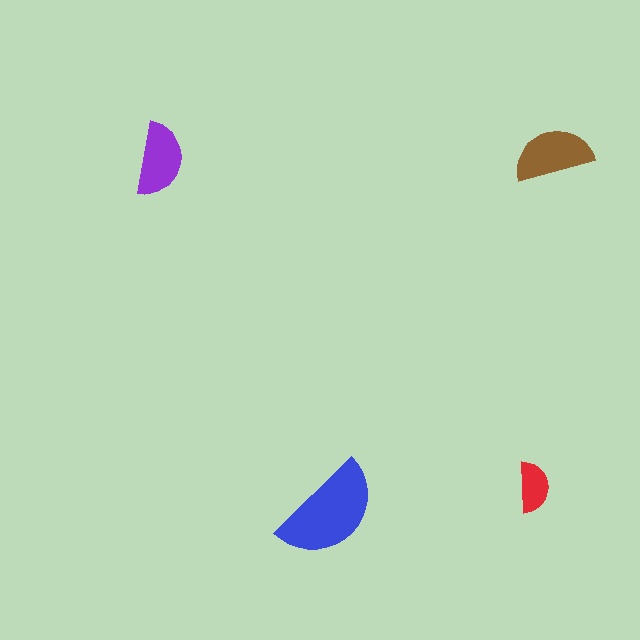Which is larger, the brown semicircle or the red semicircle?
The brown one.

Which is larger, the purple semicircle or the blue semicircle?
The blue one.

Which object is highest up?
The brown semicircle is topmost.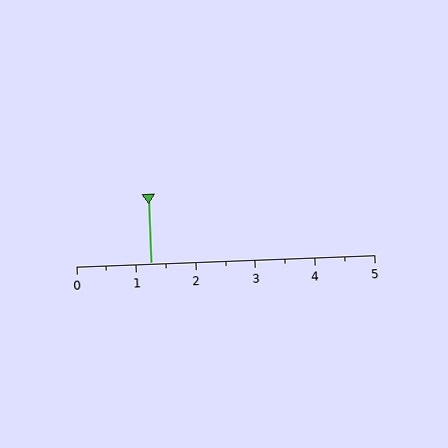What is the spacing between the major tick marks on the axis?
The major ticks are spaced 1 apart.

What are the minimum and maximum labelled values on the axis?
The axis runs from 0 to 5.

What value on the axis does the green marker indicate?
The marker indicates approximately 1.2.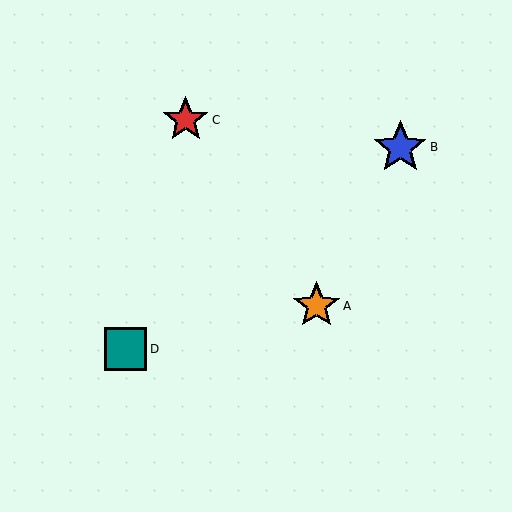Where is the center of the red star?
The center of the red star is at (186, 120).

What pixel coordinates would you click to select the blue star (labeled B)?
Click at (400, 147) to select the blue star B.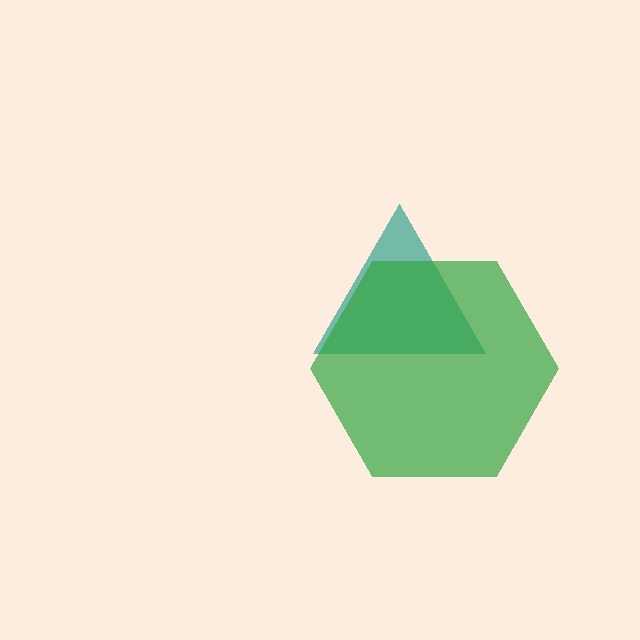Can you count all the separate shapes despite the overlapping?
Yes, there are 2 separate shapes.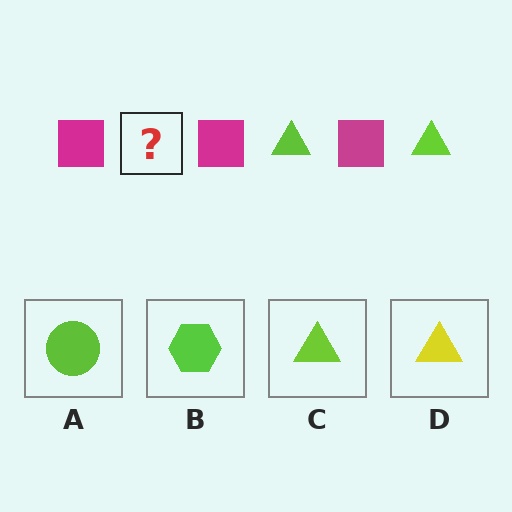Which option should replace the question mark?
Option C.